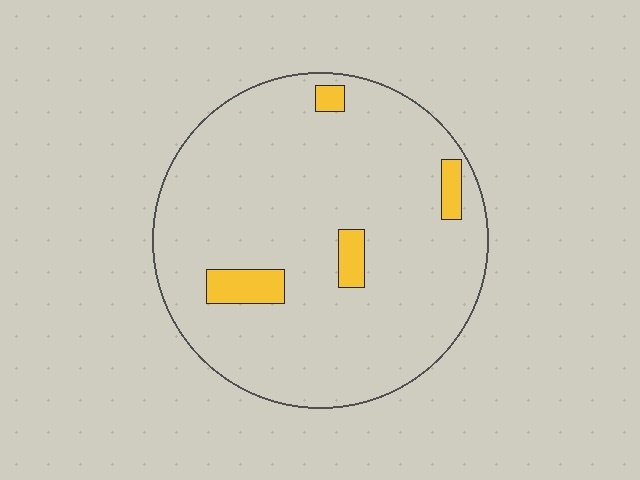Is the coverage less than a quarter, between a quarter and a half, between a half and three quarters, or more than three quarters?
Less than a quarter.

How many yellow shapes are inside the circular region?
4.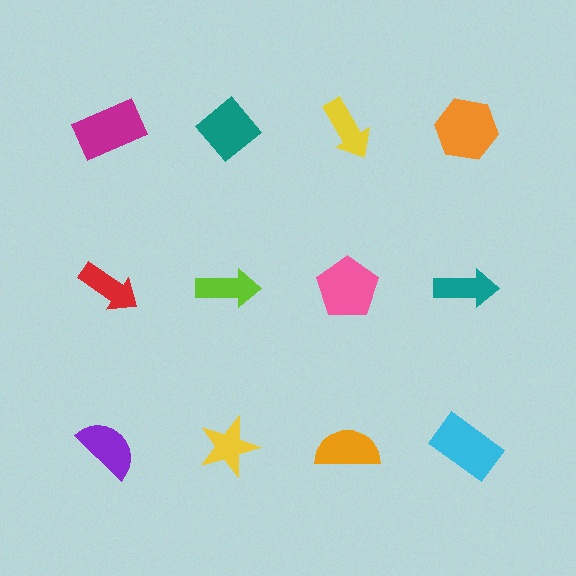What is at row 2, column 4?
A teal arrow.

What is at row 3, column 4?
A cyan rectangle.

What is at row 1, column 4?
An orange hexagon.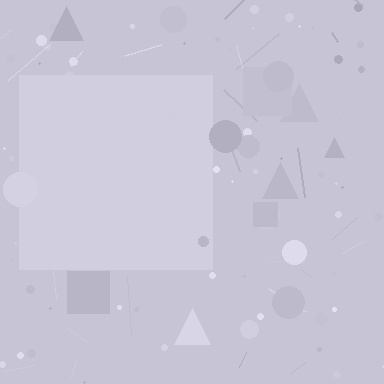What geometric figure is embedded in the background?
A square is embedded in the background.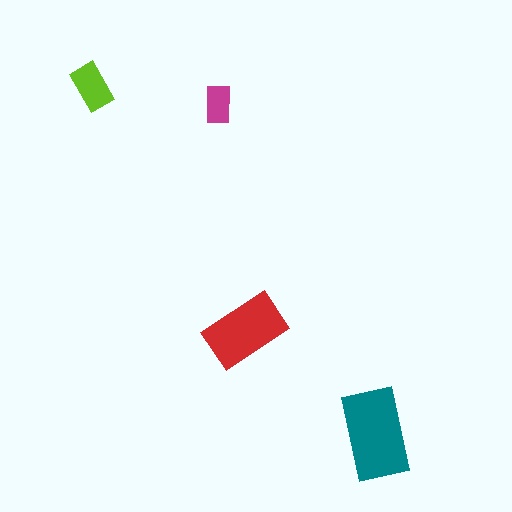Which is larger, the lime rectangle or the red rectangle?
The red one.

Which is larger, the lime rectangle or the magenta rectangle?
The lime one.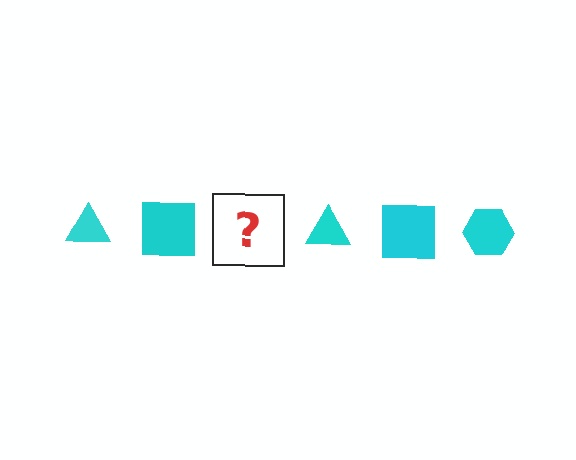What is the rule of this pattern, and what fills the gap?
The rule is that the pattern cycles through triangle, square, hexagon shapes in cyan. The gap should be filled with a cyan hexagon.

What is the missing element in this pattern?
The missing element is a cyan hexagon.